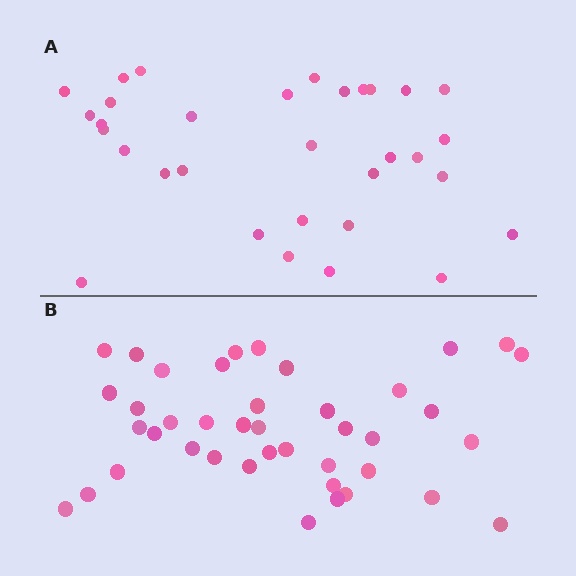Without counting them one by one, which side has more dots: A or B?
Region B (the bottom region) has more dots.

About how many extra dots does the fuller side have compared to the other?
Region B has roughly 8 or so more dots than region A.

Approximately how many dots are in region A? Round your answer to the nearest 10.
About 30 dots. (The exact count is 32, which rounds to 30.)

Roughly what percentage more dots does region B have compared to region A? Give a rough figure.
About 30% more.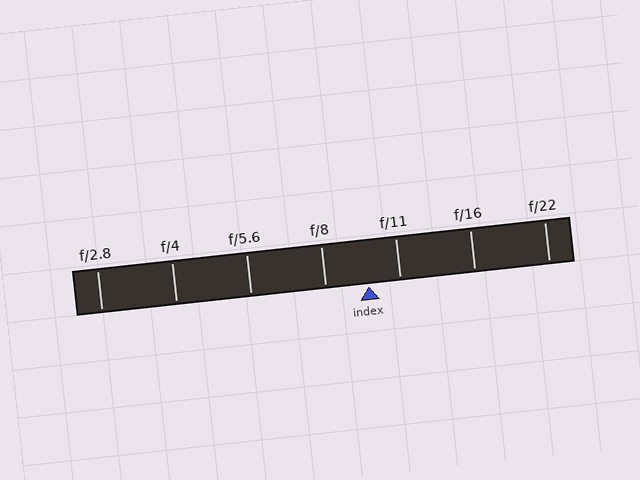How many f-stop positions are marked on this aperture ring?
There are 7 f-stop positions marked.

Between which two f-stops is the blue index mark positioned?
The index mark is between f/8 and f/11.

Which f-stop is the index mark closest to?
The index mark is closest to f/11.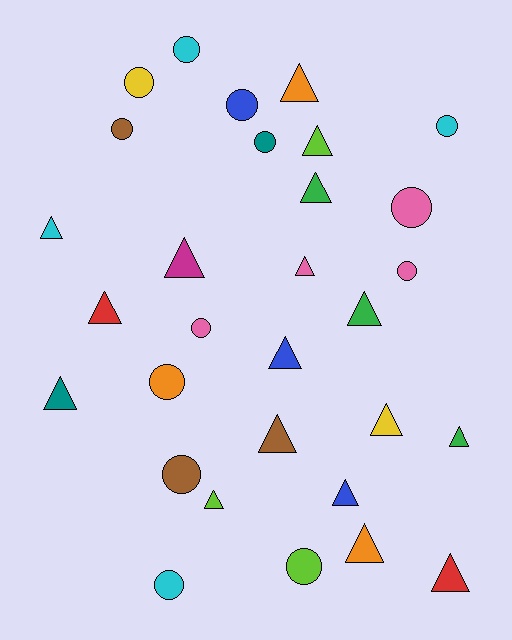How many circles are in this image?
There are 13 circles.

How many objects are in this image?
There are 30 objects.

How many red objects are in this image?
There are 2 red objects.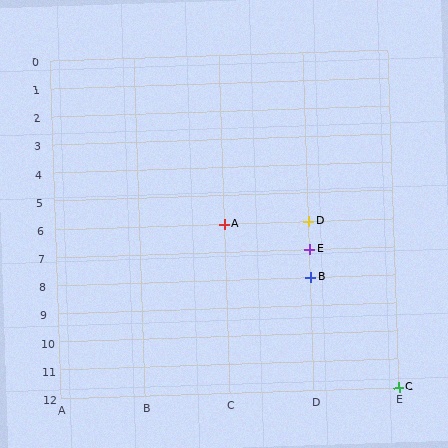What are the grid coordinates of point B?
Point B is at grid coordinates (D, 8).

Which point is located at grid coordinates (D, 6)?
Point D is at (D, 6).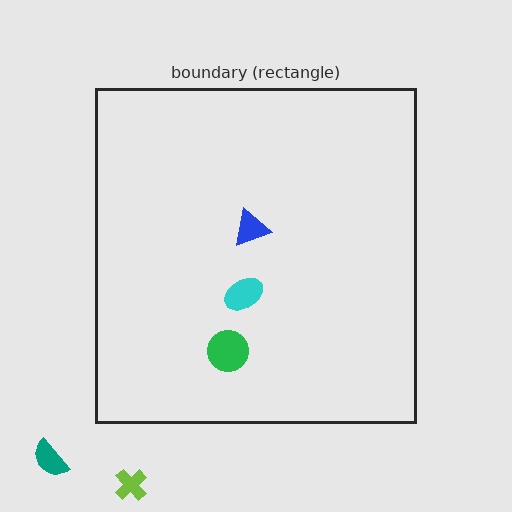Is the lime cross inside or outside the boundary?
Outside.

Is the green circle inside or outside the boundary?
Inside.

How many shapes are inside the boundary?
4 inside, 2 outside.